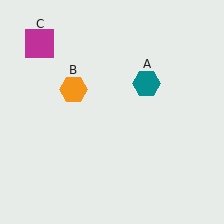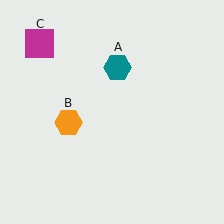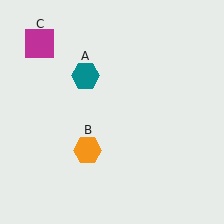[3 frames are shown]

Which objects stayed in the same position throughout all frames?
Magenta square (object C) remained stationary.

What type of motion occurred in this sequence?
The teal hexagon (object A), orange hexagon (object B) rotated counterclockwise around the center of the scene.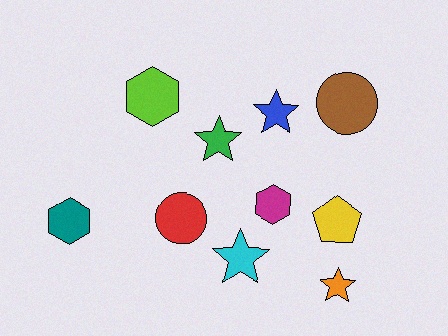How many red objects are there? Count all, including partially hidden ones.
There is 1 red object.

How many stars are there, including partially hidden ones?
There are 4 stars.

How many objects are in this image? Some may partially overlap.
There are 10 objects.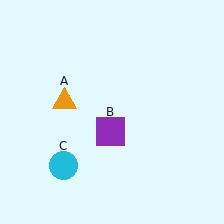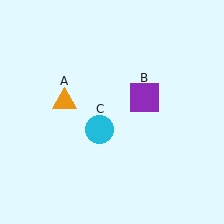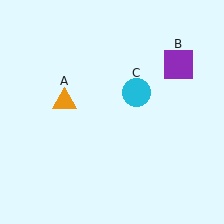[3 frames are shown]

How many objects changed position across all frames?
2 objects changed position: purple square (object B), cyan circle (object C).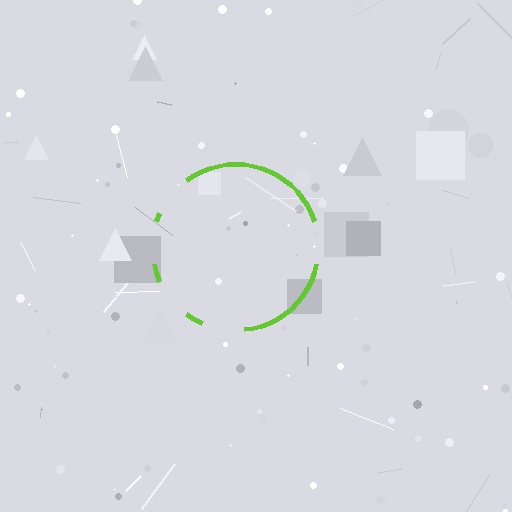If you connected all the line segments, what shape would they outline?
They would outline a circle.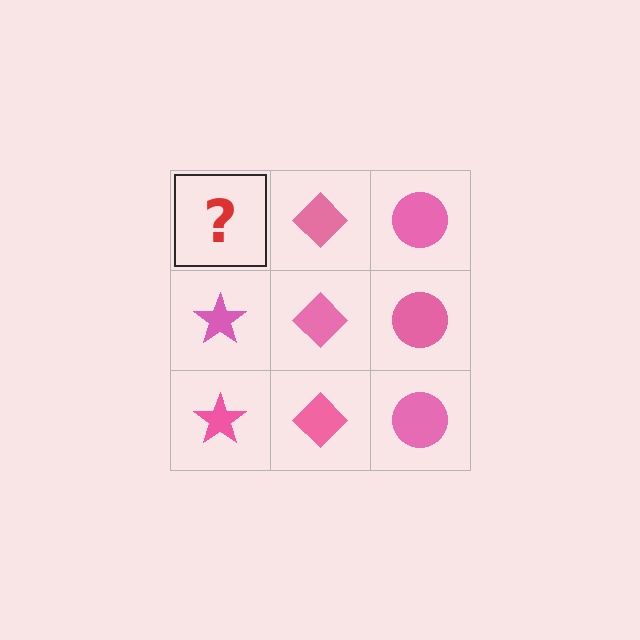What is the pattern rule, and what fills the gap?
The rule is that each column has a consistent shape. The gap should be filled with a pink star.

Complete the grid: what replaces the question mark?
The question mark should be replaced with a pink star.